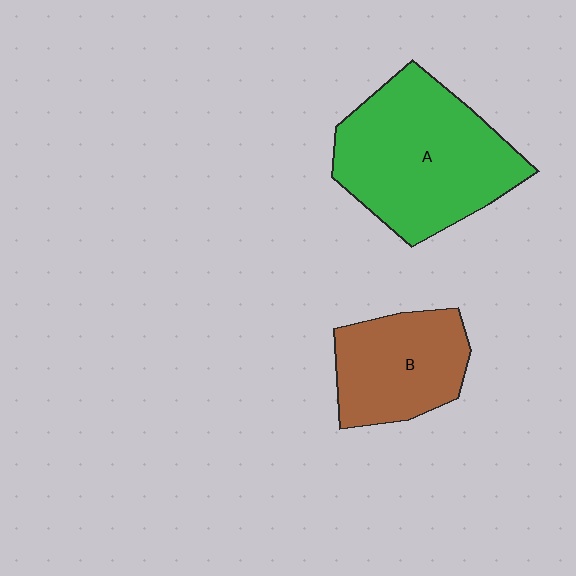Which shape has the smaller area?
Shape B (brown).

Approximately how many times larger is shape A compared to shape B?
Approximately 1.7 times.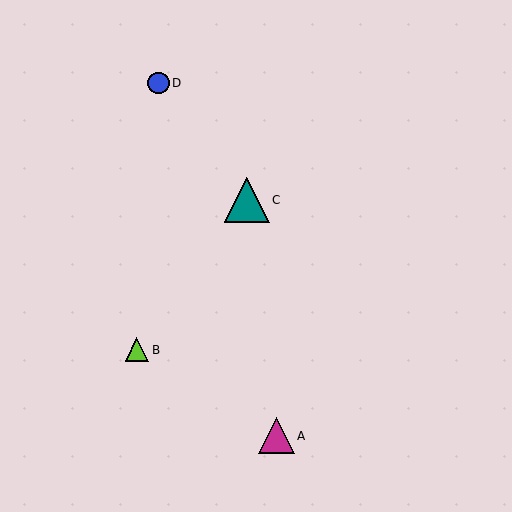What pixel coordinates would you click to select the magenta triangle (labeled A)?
Click at (276, 436) to select the magenta triangle A.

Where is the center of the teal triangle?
The center of the teal triangle is at (247, 200).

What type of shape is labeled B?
Shape B is a lime triangle.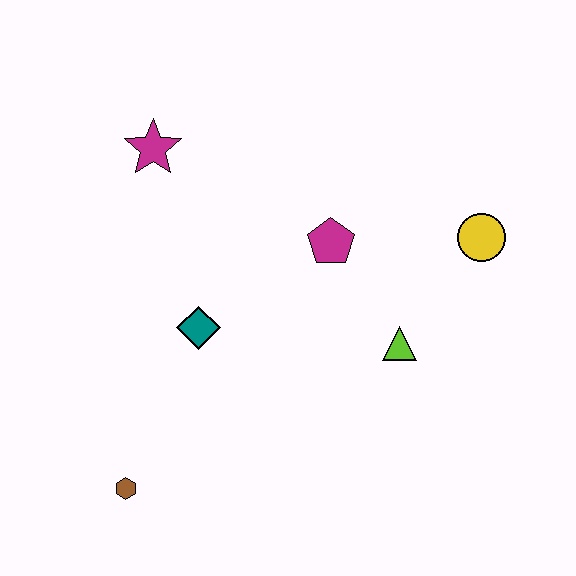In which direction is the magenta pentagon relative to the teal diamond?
The magenta pentagon is to the right of the teal diamond.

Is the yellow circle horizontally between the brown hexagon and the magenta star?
No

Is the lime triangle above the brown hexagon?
Yes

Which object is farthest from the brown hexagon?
The yellow circle is farthest from the brown hexagon.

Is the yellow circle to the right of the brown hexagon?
Yes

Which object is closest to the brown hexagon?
The teal diamond is closest to the brown hexagon.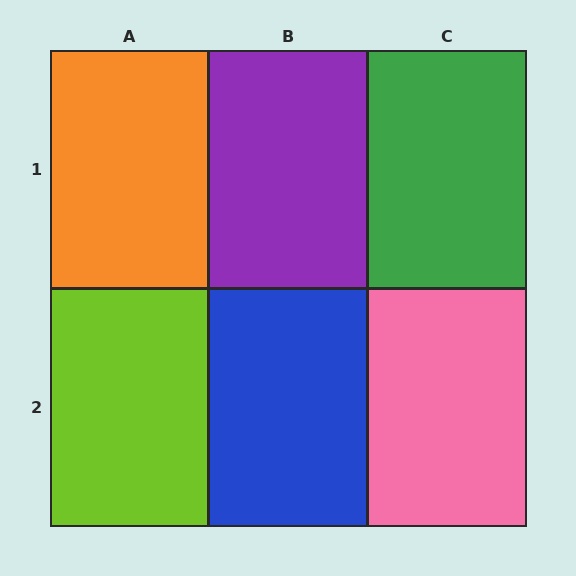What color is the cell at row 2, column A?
Lime.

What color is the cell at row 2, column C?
Pink.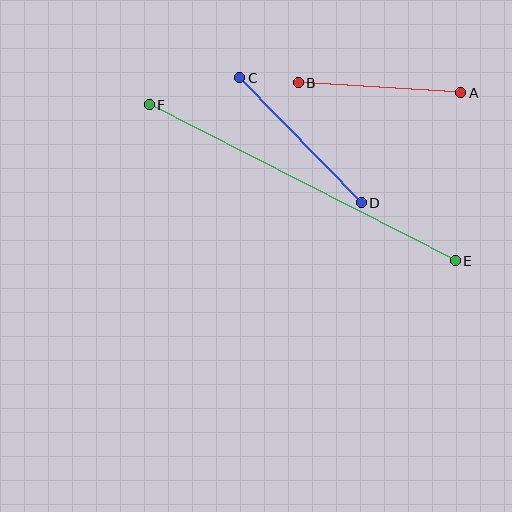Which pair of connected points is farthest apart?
Points E and F are farthest apart.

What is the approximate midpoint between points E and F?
The midpoint is at approximately (302, 183) pixels.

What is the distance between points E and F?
The distance is approximately 343 pixels.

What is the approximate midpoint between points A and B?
The midpoint is at approximately (379, 88) pixels.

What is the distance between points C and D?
The distance is approximately 174 pixels.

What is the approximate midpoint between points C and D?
The midpoint is at approximately (301, 140) pixels.